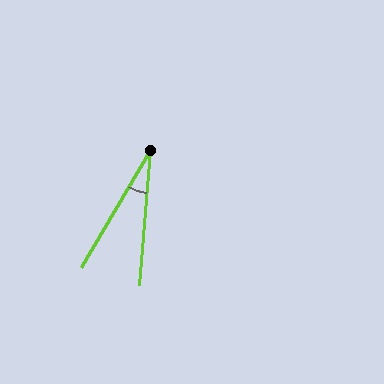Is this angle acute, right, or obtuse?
It is acute.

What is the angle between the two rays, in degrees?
Approximately 26 degrees.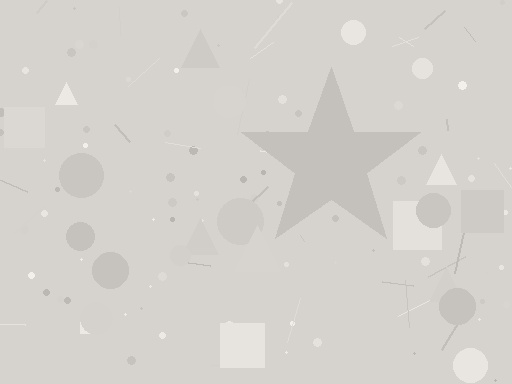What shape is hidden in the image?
A star is hidden in the image.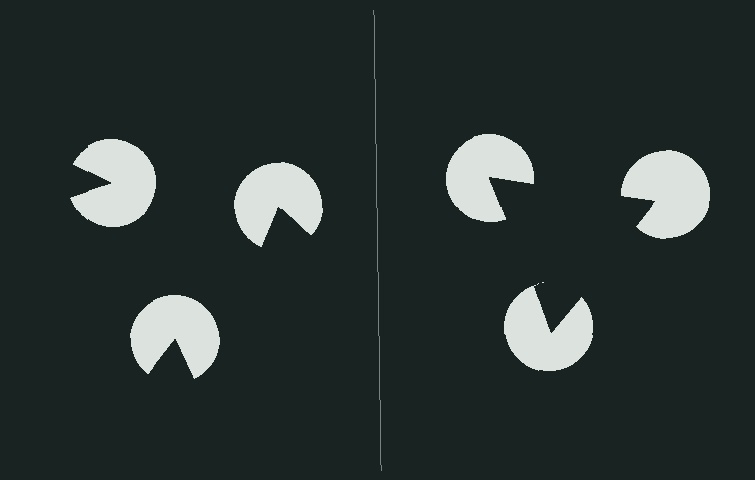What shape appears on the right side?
An illusory triangle.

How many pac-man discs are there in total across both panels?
6 — 3 on each side.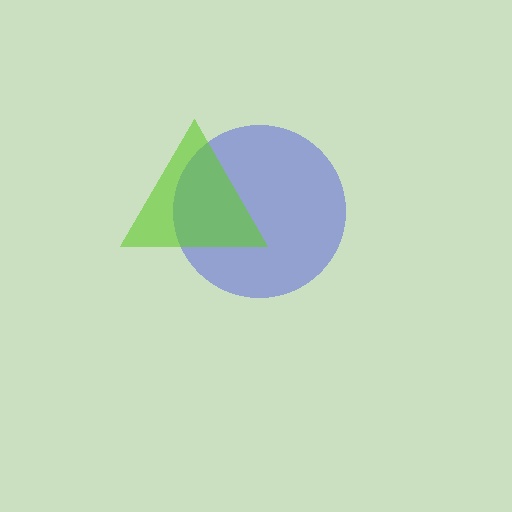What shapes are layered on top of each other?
The layered shapes are: a blue circle, a lime triangle.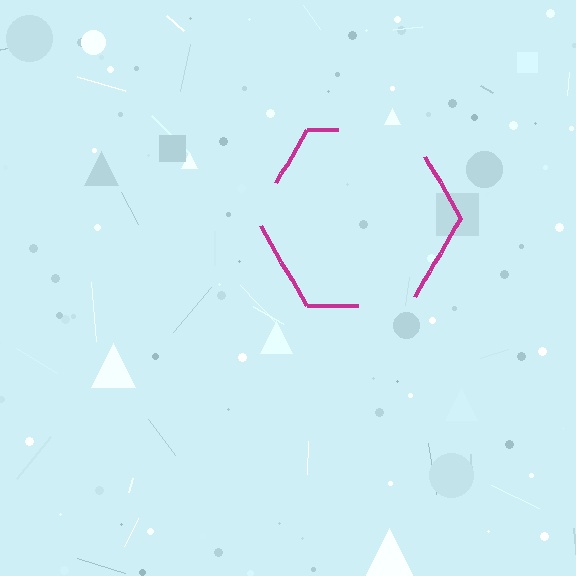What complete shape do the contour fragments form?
The contour fragments form a hexagon.